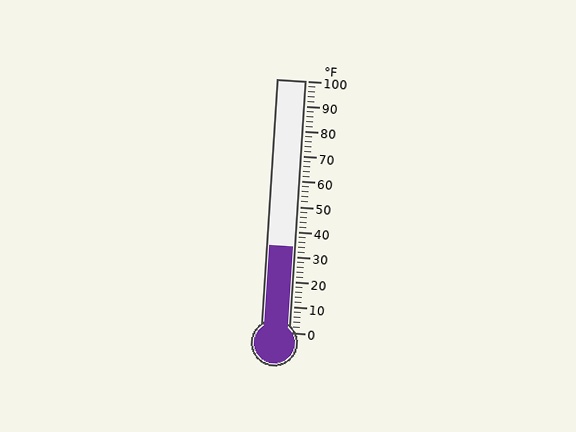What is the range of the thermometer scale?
The thermometer scale ranges from 0°F to 100°F.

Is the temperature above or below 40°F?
The temperature is below 40°F.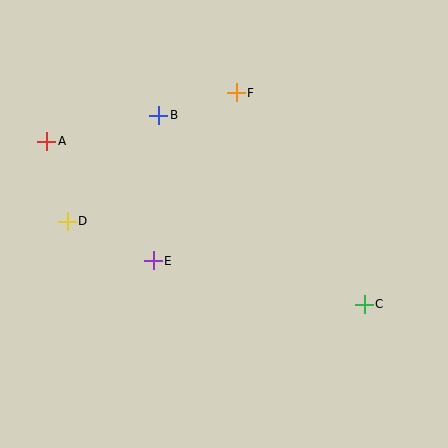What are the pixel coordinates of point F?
Point F is at (236, 93).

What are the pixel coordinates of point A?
Point A is at (47, 141).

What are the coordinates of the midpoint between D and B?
The midpoint between D and B is at (113, 168).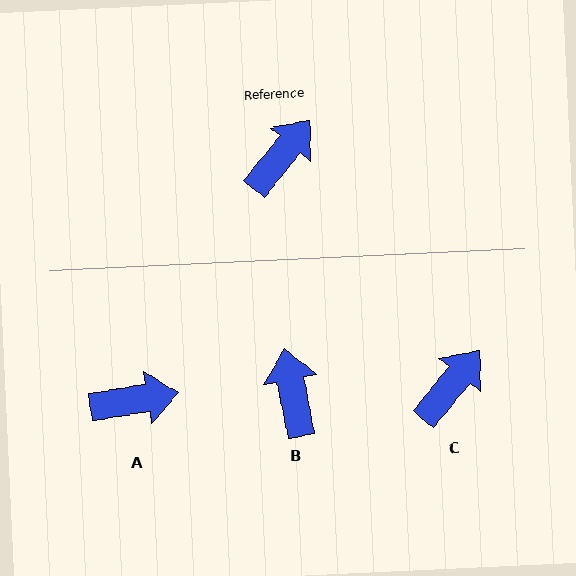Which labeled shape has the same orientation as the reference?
C.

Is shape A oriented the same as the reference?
No, it is off by about 41 degrees.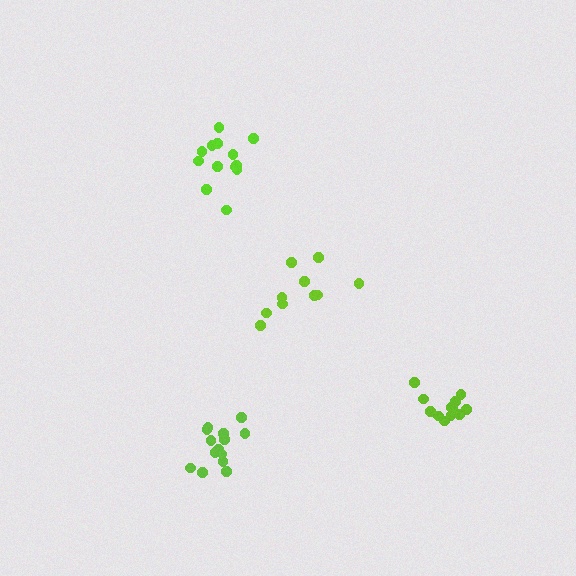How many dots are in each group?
Group 1: 10 dots, Group 2: 14 dots, Group 3: 12 dots, Group 4: 13 dots (49 total).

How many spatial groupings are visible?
There are 4 spatial groupings.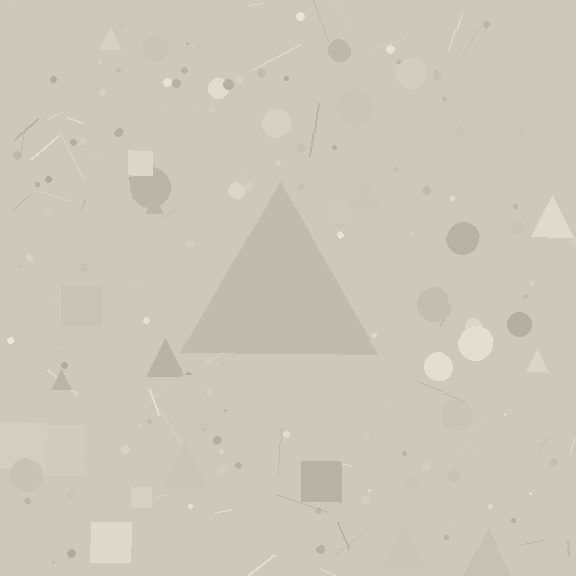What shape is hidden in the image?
A triangle is hidden in the image.